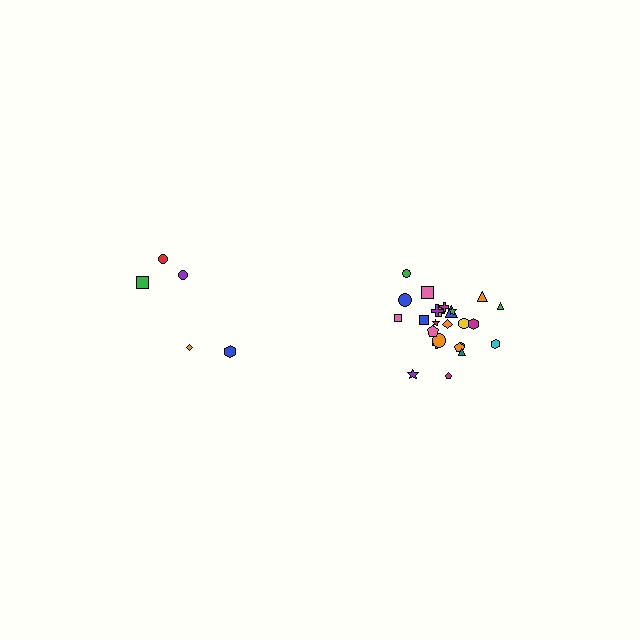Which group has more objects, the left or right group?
The right group.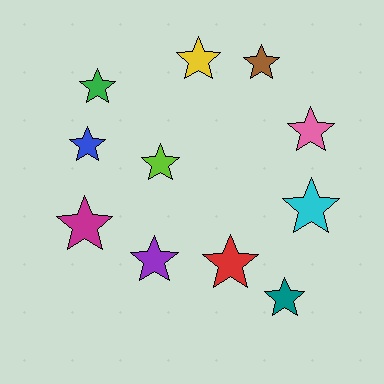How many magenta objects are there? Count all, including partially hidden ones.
There is 1 magenta object.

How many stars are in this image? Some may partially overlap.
There are 11 stars.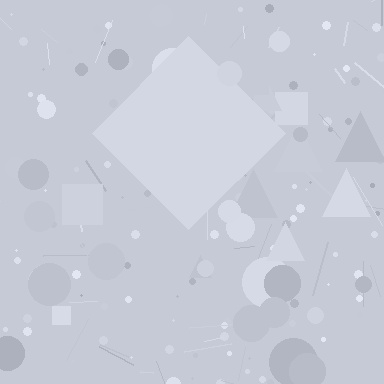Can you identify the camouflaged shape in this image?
The camouflaged shape is a diamond.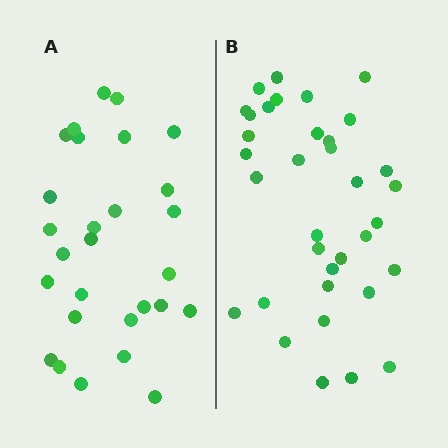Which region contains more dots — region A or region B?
Region B (the right region) has more dots.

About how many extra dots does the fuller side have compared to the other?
Region B has roughly 8 or so more dots than region A.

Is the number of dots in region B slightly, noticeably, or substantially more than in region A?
Region B has noticeably more, but not dramatically so. The ratio is roughly 1.2 to 1.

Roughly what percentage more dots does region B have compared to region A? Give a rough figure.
About 25% more.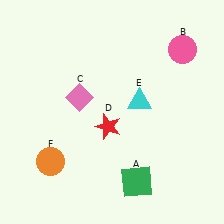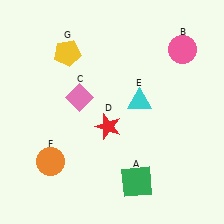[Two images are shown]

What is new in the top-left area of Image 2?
A yellow pentagon (G) was added in the top-left area of Image 2.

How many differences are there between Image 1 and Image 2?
There is 1 difference between the two images.